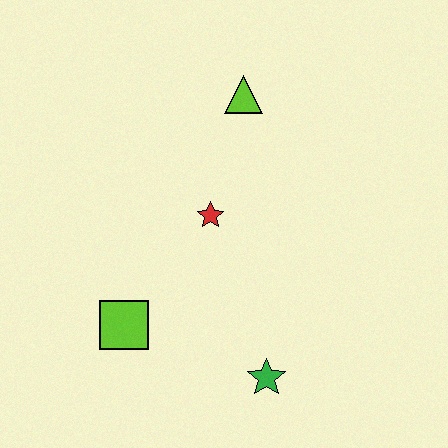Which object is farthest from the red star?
The green star is farthest from the red star.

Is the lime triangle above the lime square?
Yes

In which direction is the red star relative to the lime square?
The red star is above the lime square.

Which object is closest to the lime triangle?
The red star is closest to the lime triangle.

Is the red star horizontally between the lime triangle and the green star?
No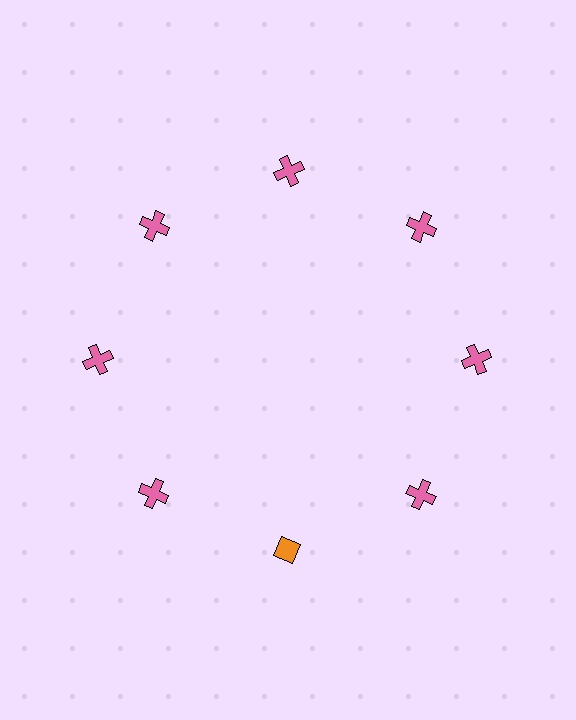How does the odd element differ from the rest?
It differs in both color (orange instead of pink) and shape (diamond instead of cross).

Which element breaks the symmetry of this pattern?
The orange diamond at roughly the 6 o'clock position breaks the symmetry. All other shapes are pink crosses.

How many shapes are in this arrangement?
There are 8 shapes arranged in a ring pattern.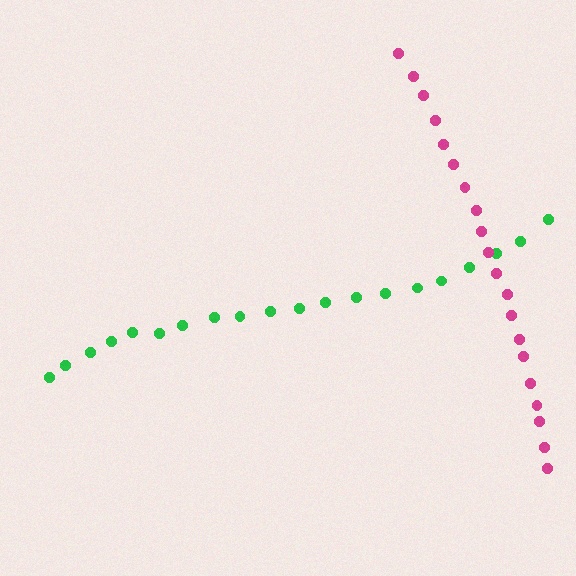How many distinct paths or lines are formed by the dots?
There are 2 distinct paths.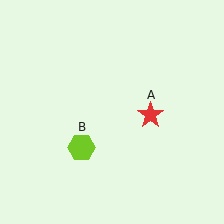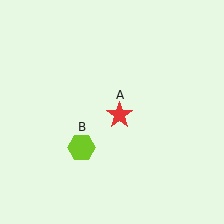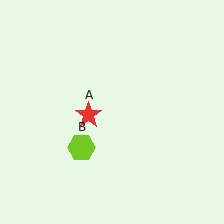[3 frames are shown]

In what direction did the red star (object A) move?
The red star (object A) moved left.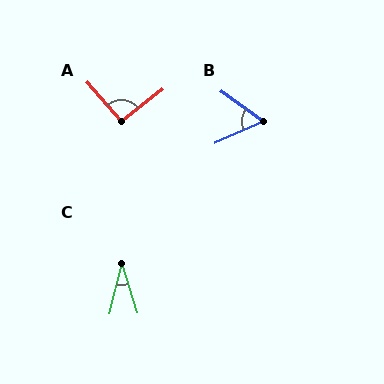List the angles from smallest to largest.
C (30°), B (60°), A (93°).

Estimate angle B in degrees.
Approximately 60 degrees.